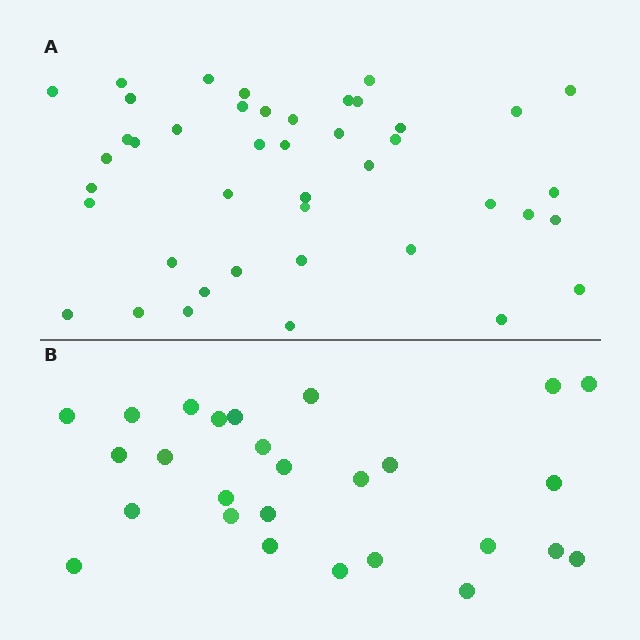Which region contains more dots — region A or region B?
Region A (the top region) has more dots.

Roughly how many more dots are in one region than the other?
Region A has approximately 15 more dots than region B.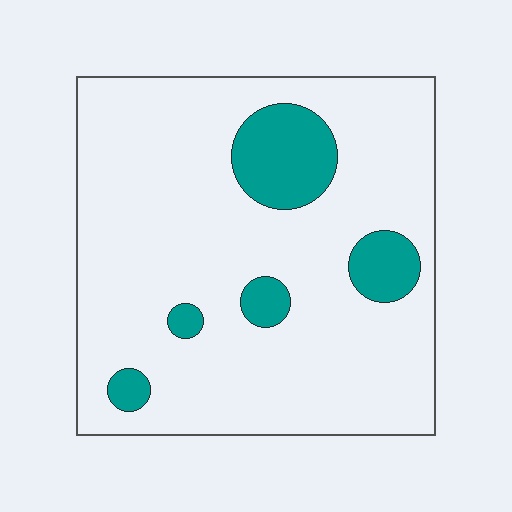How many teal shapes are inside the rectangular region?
5.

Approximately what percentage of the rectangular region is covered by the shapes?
Approximately 15%.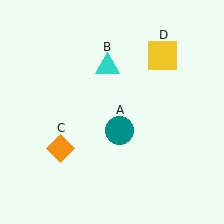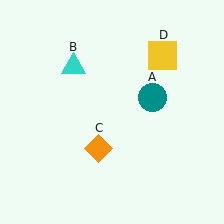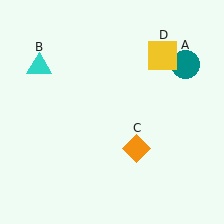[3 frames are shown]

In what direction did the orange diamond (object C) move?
The orange diamond (object C) moved right.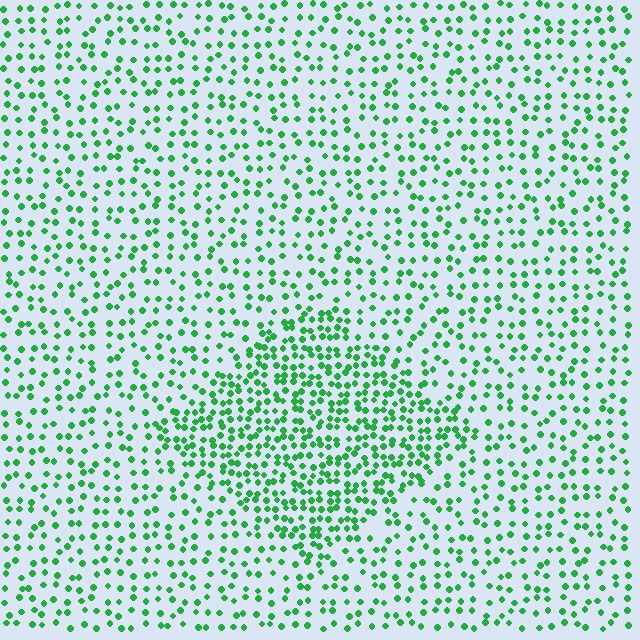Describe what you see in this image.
The image contains small green elements arranged at two different densities. A diamond-shaped region is visible where the elements are more densely packed than the surrounding area.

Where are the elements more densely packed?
The elements are more densely packed inside the diamond boundary.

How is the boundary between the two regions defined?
The boundary is defined by a change in element density (approximately 2.0x ratio). All elements are the same color, size, and shape.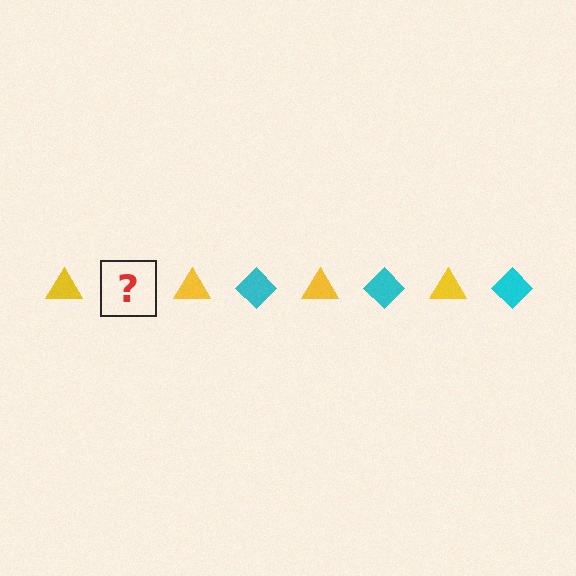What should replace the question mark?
The question mark should be replaced with a cyan diamond.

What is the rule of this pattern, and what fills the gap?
The rule is that the pattern alternates between yellow triangle and cyan diamond. The gap should be filled with a cyan diamond.